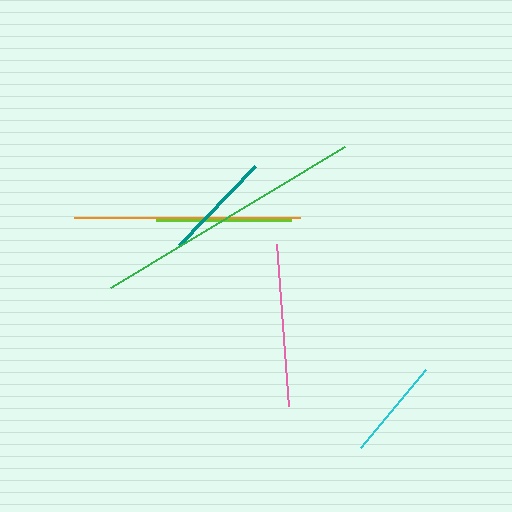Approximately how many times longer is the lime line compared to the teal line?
The lime line is approximately 1.2 times the length of the teal line.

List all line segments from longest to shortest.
From longest to shortest: green, orange, pink, lime, teal, cyan.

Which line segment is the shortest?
The cyan line is the shortest at approximately 102 pixels.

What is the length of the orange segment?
The orange segment is approximately 226 pixels long.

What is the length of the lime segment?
The lime segment is approximately 135 pixels long.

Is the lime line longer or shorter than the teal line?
The lime line is longer than the teal line.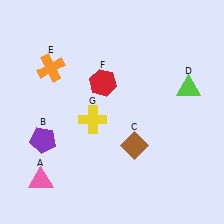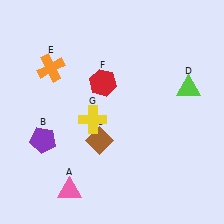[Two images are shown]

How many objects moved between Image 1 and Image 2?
2 objects moved between the two images.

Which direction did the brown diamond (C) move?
The brown diamond (C) moved left.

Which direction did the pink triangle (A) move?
The pink triangle (A) moved right.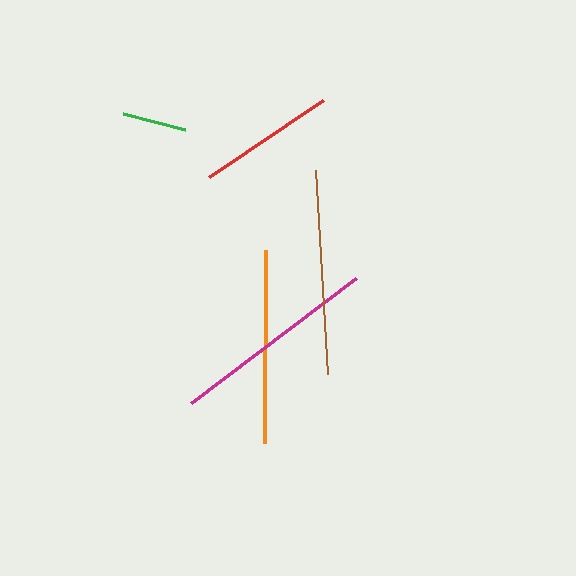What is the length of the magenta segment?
The magenta segment is approximately 206 pixels long.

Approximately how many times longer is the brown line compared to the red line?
The brown line is approximately 1.5 times the length of the red line.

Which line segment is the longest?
The magenta line is the longest at approximately 206 pixels.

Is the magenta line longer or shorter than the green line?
The magenta line is longer than the green line.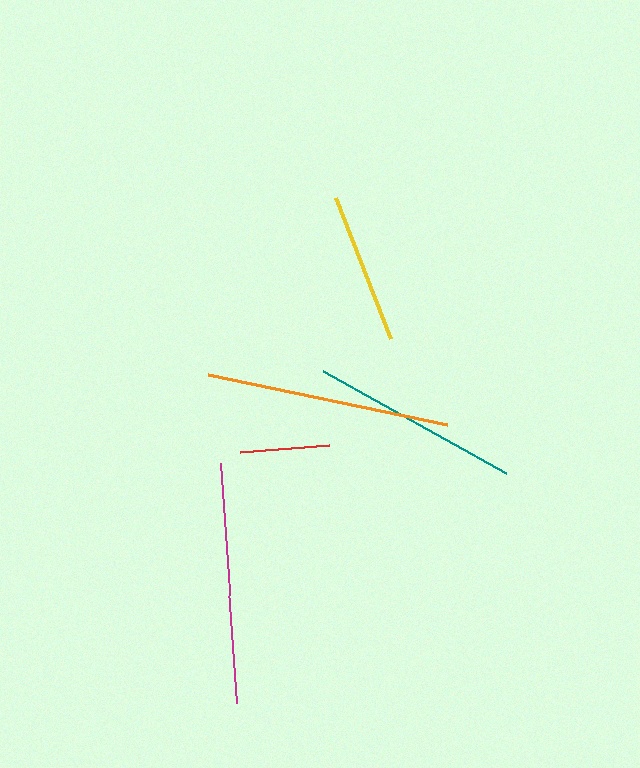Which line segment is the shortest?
The red line is the shortest at approximately 89 pixels.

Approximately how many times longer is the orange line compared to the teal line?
The orange line is approximately 1.2 times the length of the teal line.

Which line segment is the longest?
The orange line is the longest at approximately 245 pixels.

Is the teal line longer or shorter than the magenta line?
The magenta line is longer than the teal line.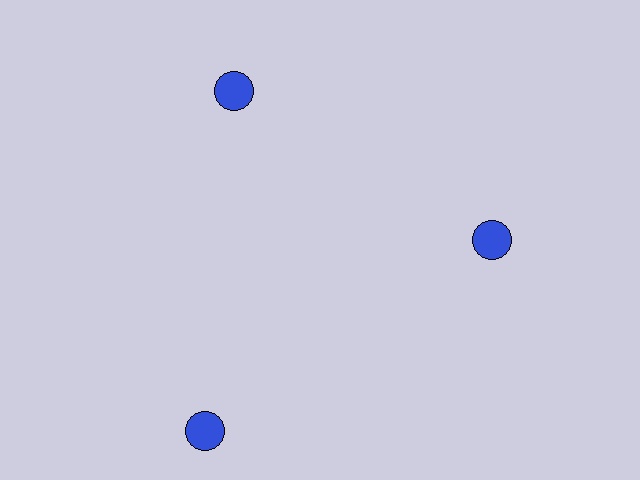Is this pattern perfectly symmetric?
No. The 3 blue circles are arranged in a ring, but one element near the 7 o'clock position is pushed outward from the center, breaking the 3-fold rotational symmetry.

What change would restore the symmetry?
The symmetry would be restored by moving it inward, back onto the ring so that all 3 circles sit at equal angles and equal distance from the center.